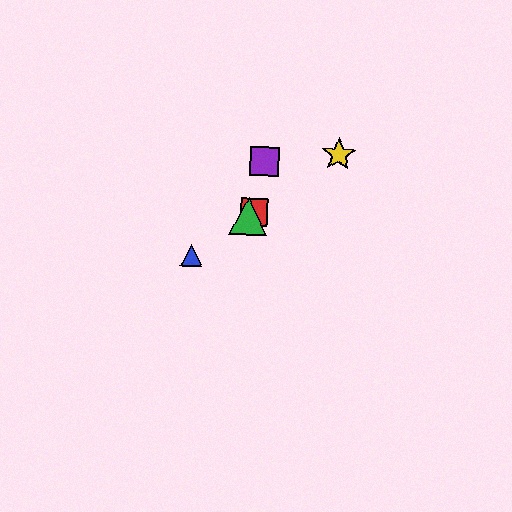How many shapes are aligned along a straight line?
4 shapes (the red square, the blue triangle, the green triangle, the yellow star) are aligned along a straight line.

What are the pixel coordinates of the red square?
The red square is at (254, 212).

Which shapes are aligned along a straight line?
The red square, the blue triangle, the green triangle, the yellow star are aligned along a straight line.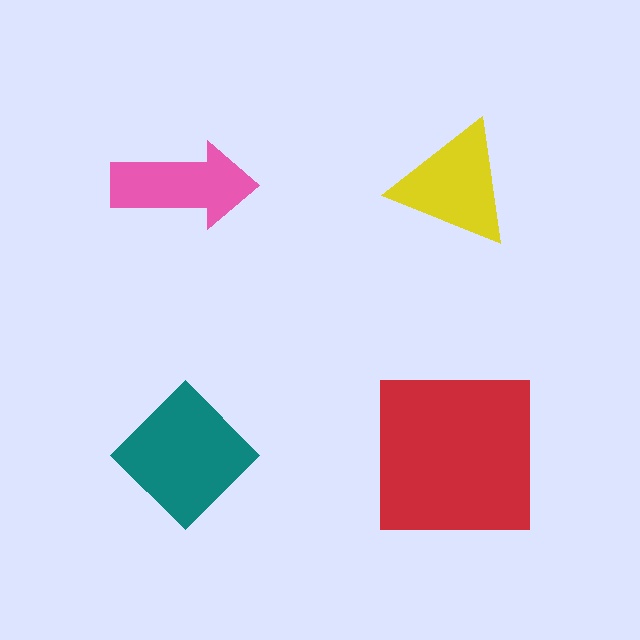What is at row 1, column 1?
A pink arrow.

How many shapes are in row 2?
2 shapes.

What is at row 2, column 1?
A teal diamond.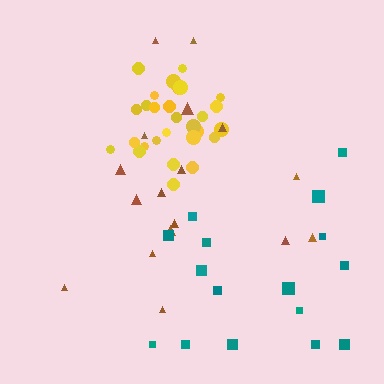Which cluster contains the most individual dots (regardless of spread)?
Yellow (28).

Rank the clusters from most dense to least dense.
yellow, teal, brown.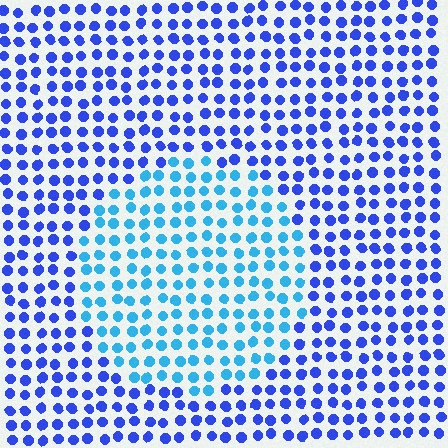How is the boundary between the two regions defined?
The boundary is defined purely by a slight shift in hue (about 36 degrees). Spacing, size, and orientation are identical on both sides.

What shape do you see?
I see a circle.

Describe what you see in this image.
The image is filled with small blue elements in a uniform arrangement. A circle-shaped region is visible where the elements are tinted to a slightly different hue, forming a subtle color boundary.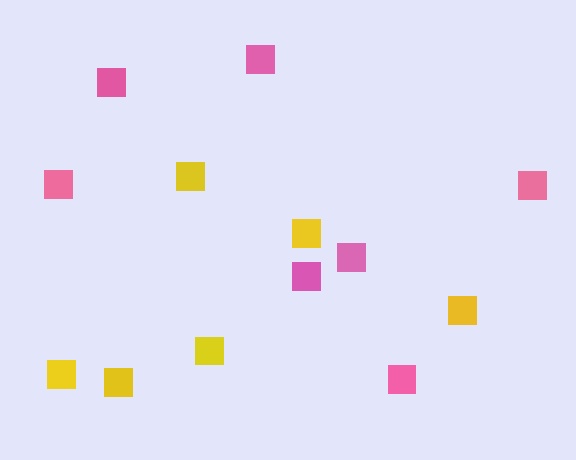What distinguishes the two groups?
There are 2 groups: one group of pink squares (7) and one group of yellow squares (6).